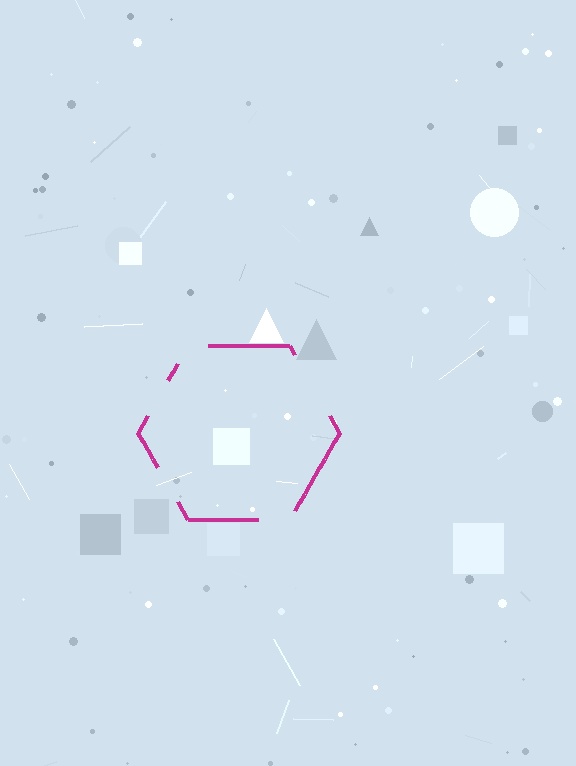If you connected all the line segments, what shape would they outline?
They would outline a hexagon.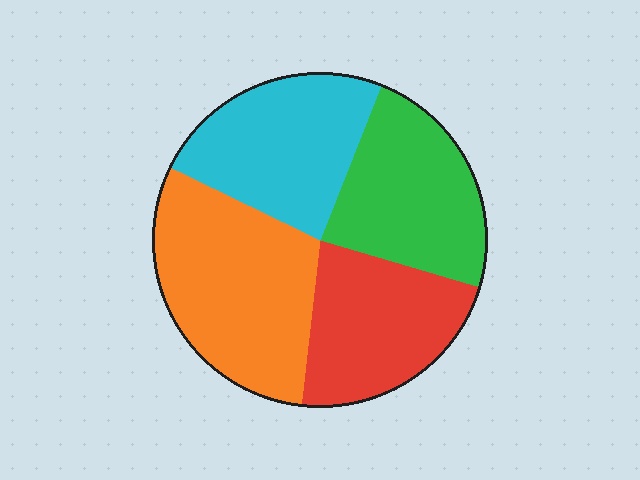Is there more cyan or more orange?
Orange.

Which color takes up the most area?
Orange, at roughly 30%.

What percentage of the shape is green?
Green takes up less than a quarter of the shape.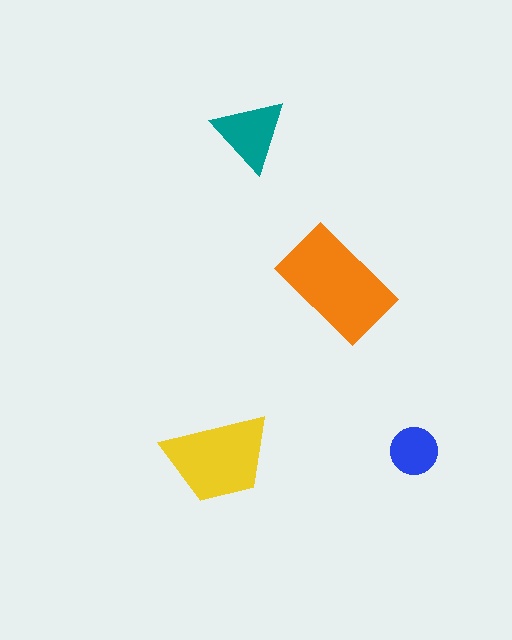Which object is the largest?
The orange rectangle.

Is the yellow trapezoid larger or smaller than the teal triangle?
Larger.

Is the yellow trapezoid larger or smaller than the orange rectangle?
Smaller.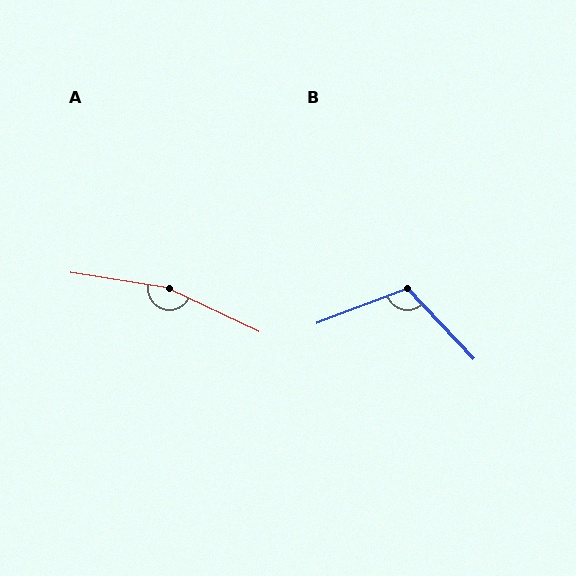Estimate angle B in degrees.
Approximately 112 degrees.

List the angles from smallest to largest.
B (112°), A (164°).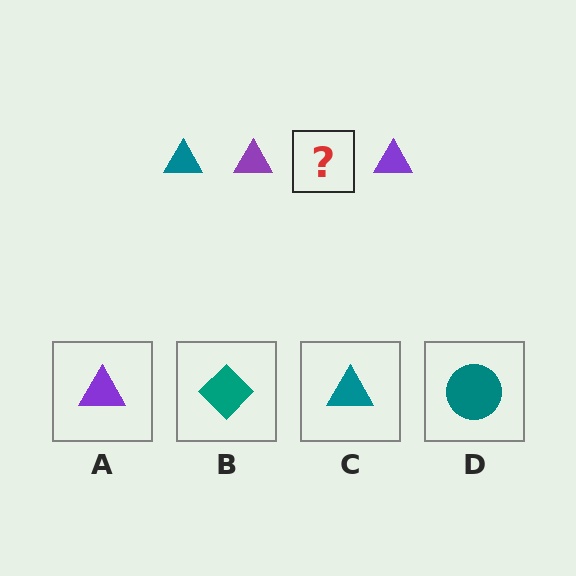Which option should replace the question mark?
Option C.